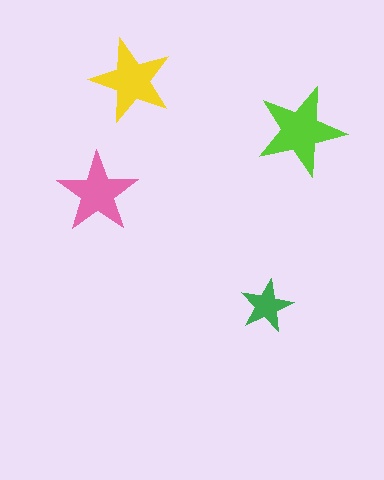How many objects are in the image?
There are 4 objects in the image.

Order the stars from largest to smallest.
the lime one, the yellow one, the pink one, the green one.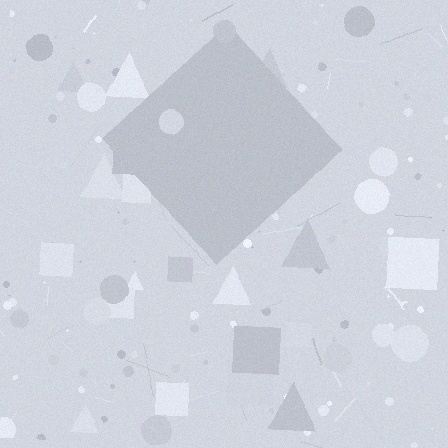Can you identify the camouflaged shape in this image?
The camouflaged shape is a diamond.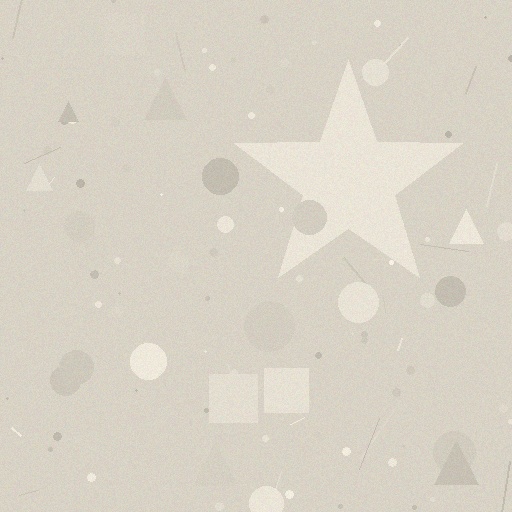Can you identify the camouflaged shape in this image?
The camouflaged shape is a star.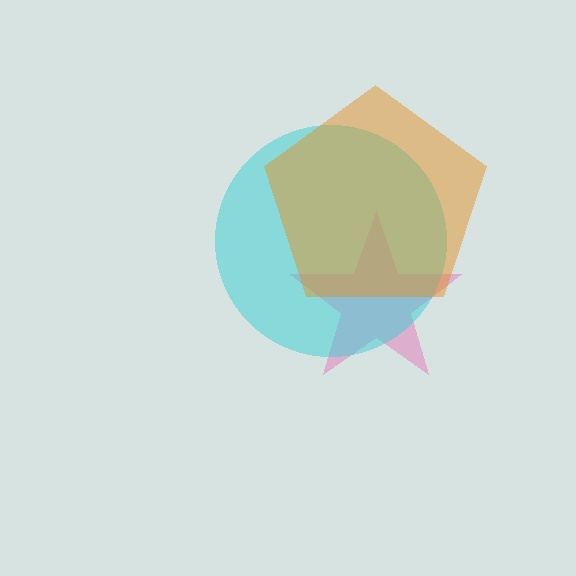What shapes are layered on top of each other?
The layered shapes are: a pink star, a cyan circle, an orange pentagon.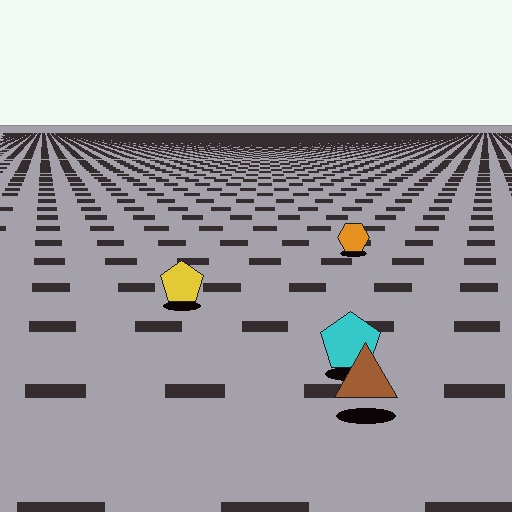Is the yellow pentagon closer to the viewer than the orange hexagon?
Yes. The yellow pentagon is closer — you can tell from the texture gradient: the ground texture is coarser near it.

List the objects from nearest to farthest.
From nearest to farthest: the brown triangle, the cyan pentagon, the yellow pentagon, the orange hexagon.